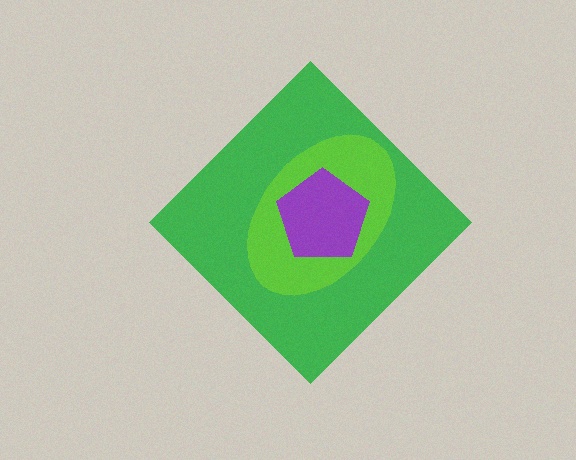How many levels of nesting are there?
3.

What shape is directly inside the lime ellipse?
The purple pentagon.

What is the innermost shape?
The purple pentagon.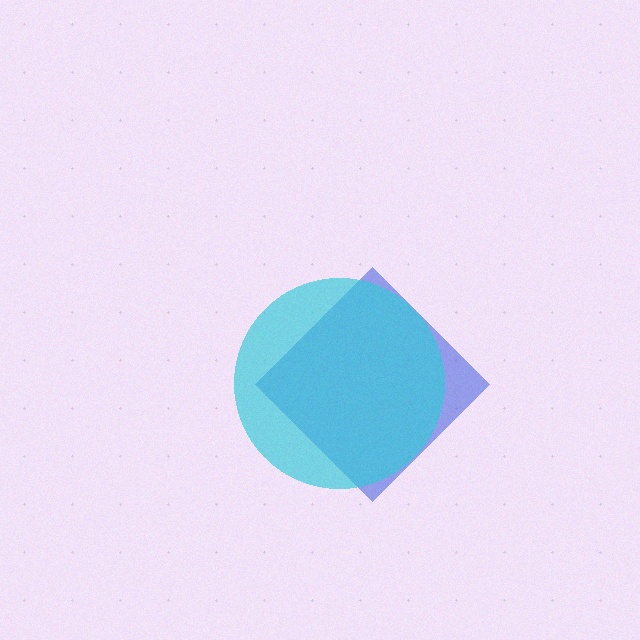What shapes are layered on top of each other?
The layered shapes are: a blue diamond, a cyan circle.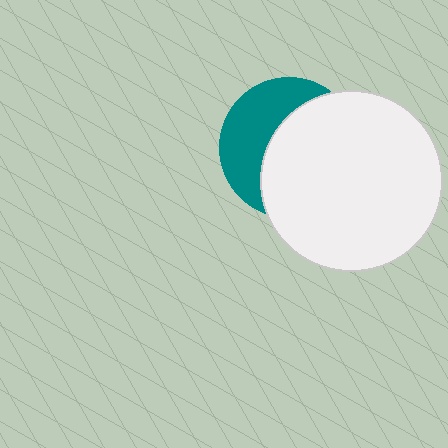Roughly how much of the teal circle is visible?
A small part of it is visible (roughly 41%).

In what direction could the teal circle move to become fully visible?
The teal circle could move left. That would shift it out from behind the white circle entirely.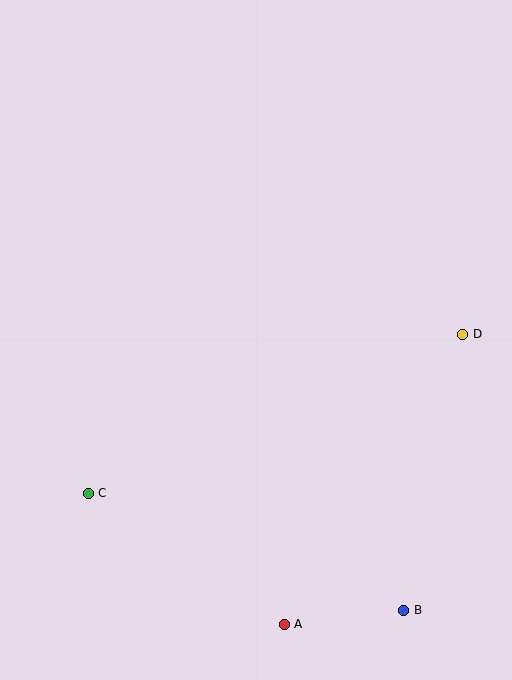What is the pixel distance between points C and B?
The distance between C and B is 337 pixels.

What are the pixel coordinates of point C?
Point C is at (88, 493).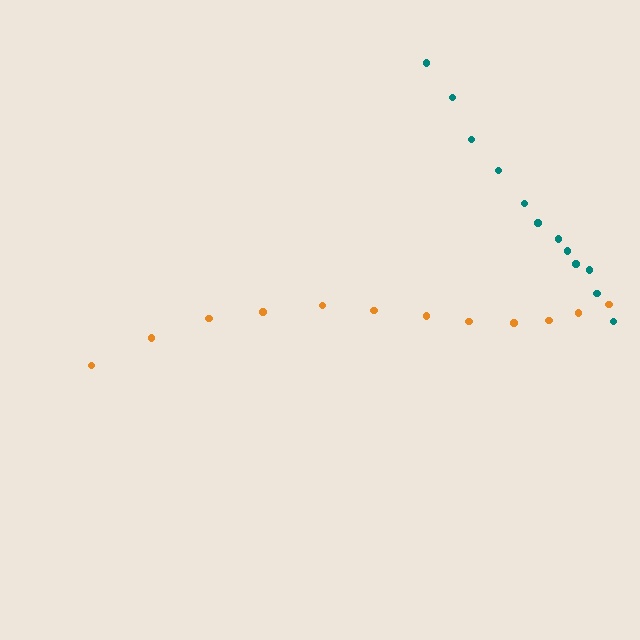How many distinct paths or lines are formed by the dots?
There are 2 distinct paths.